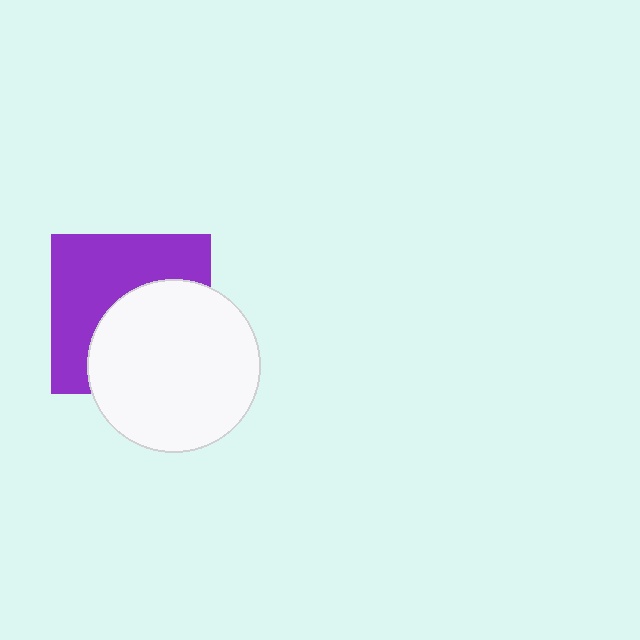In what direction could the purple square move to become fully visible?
The purple square could move toward the upper-left. That would shift it out from behind the white circle entirely.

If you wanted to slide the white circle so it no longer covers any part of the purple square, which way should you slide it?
Slide it toward the lower-right — that is the most direct way to separate the two shapes.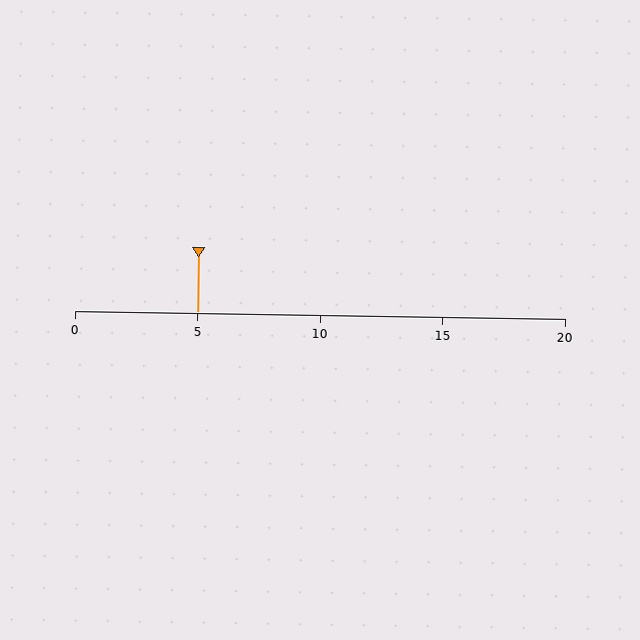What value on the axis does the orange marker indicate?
The marker indicates approximately 5.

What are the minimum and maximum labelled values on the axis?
The axis runs from 0 to 20.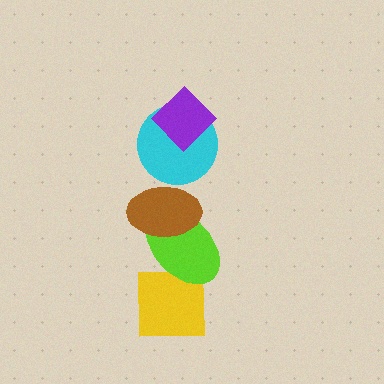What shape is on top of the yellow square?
The lime ellipse is on top of the yellow square.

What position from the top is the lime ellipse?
The lime ellipse is 4th from the top.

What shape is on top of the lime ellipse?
The brown ellipse is on top of the lime ellipse.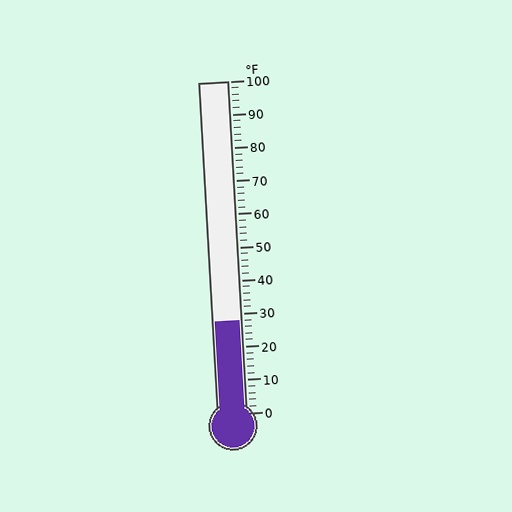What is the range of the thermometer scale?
The thermometer scale ranges from 0°F to 100°F.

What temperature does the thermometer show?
The thermometer shows approximately 28°F.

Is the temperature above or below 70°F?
The temperature is below 70°F.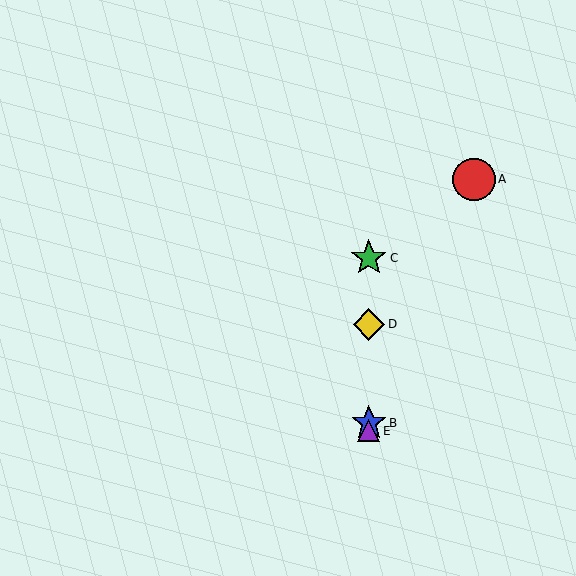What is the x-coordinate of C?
Object C is at x≈369.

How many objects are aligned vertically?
4 objects (B, C, D, E) are aligned vertically.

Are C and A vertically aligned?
No, C is at x≈369 and A is at x≈474.